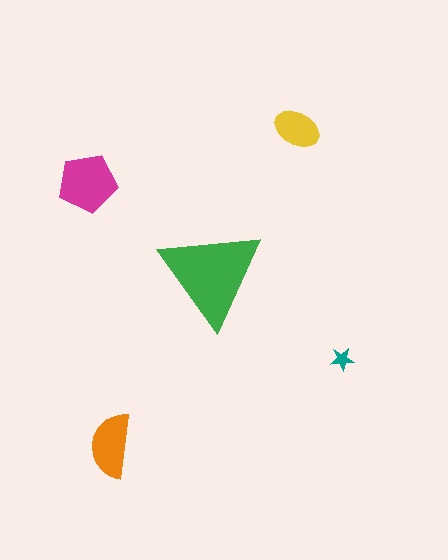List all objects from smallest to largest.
The teal star, the yellow ellipse, the orange semicircle, the magenta pentagon, the green triangle.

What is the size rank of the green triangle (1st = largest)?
1st.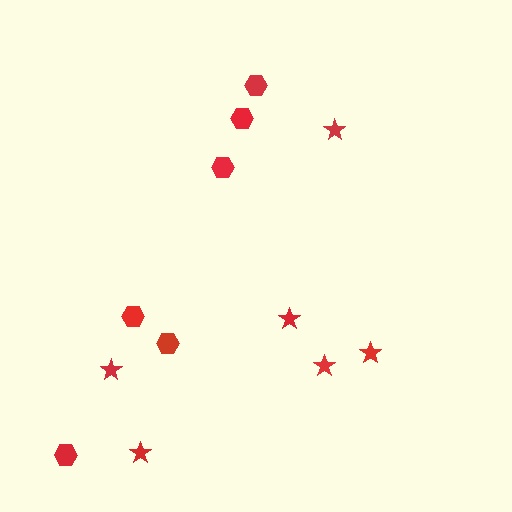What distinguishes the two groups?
There are 2 groups: one group of hexagons (6) and one group of stars (6).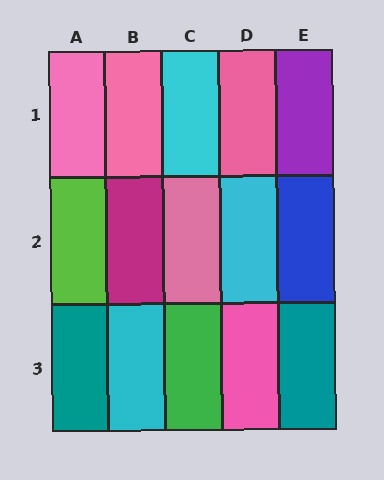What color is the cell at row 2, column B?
Magenta.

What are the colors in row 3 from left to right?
Teal, cyan, green, pink, teal.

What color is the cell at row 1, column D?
Pink.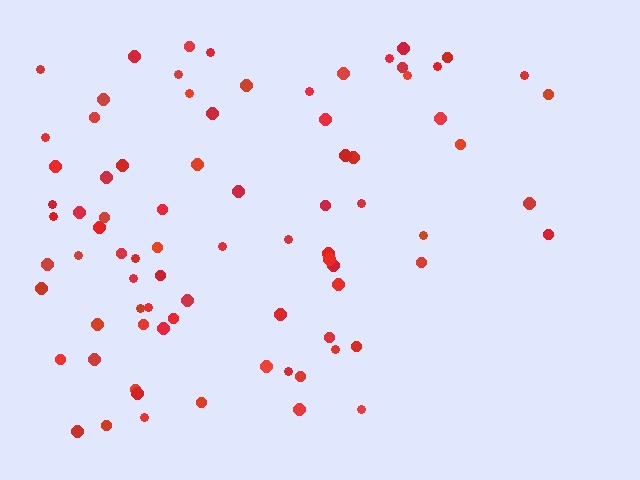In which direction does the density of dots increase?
From right to left, with the left side densest.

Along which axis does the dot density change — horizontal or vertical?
Horizontal.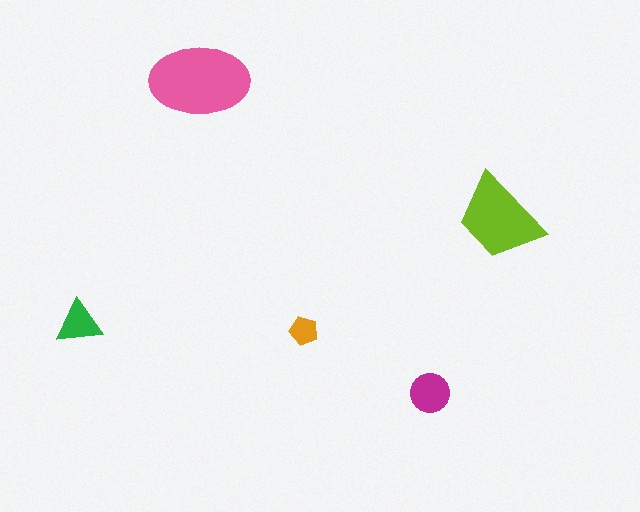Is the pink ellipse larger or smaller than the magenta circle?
Larger.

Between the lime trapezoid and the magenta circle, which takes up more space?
The lime trapezoid.